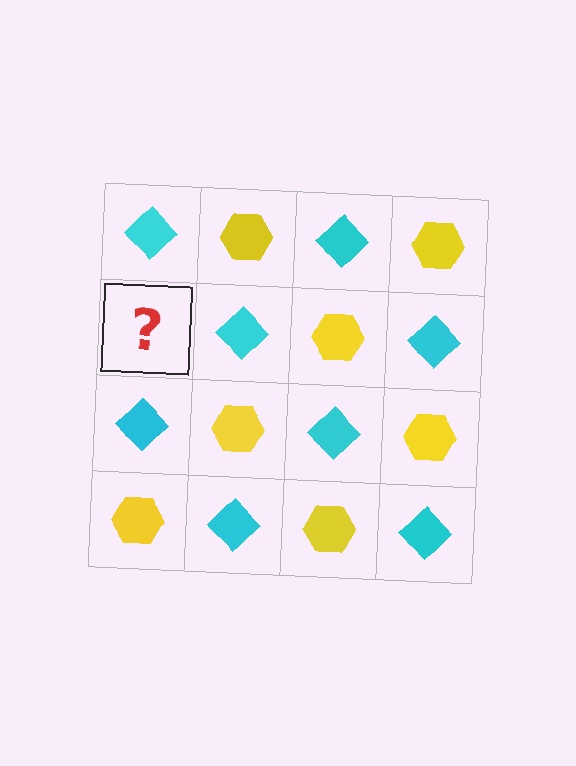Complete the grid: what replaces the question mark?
The question mark should be replaced with a yellow hexagon.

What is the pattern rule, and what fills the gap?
The rule is that it alternates cyan diamond and yellow hexagon in a checkerboard pattern. The gap should be filled with a yellow hexagon.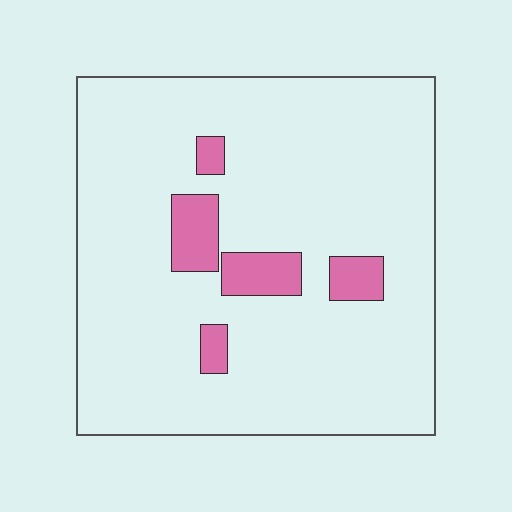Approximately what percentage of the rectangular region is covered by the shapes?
Approximately 10%.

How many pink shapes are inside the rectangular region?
5.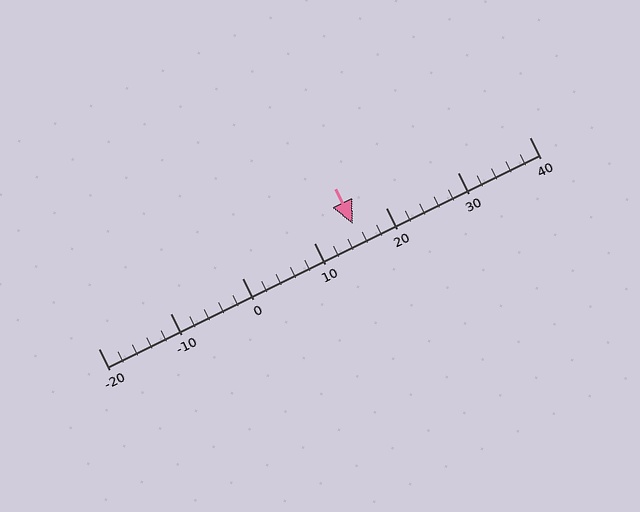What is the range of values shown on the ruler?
The ruler shows values from -20 to 40.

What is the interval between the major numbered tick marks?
The major tick marks are spaced 10 units apart.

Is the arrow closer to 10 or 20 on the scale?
The arrow is closer to 20.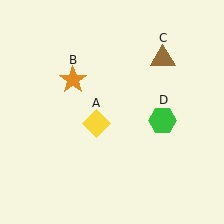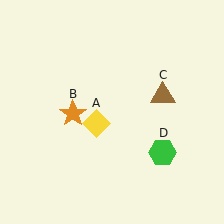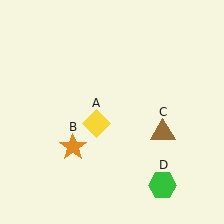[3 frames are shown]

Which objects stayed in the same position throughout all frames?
Yellow diamond (object A) remained stationary.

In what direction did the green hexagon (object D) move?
The green hexagon (object D) moved down.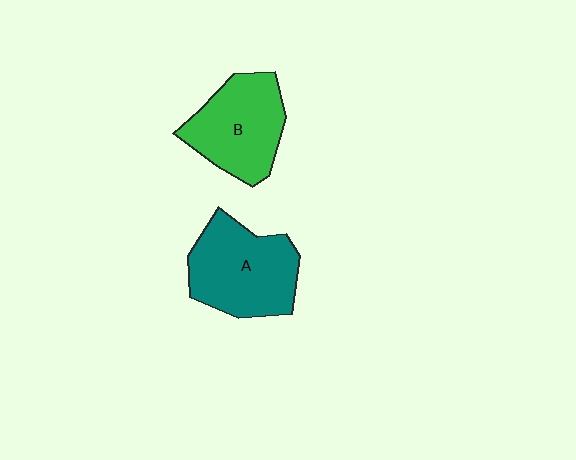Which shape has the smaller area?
Shape B (green).